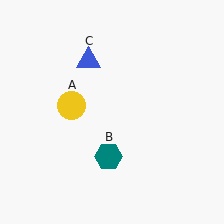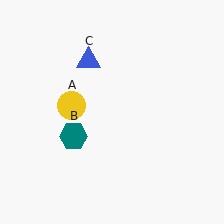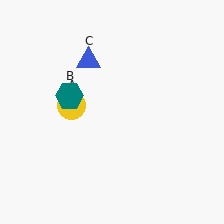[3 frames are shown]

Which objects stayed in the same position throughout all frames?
Yellow circle (object A) and blue triangle (object C) remained stationary.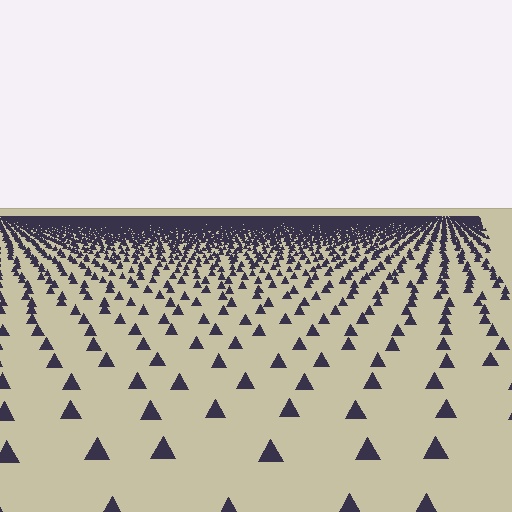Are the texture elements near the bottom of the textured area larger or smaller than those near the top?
Larger. Near the bottom, elements are closer to the viewer and appear at a bigger on-screen size.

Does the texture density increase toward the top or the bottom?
Density increases toward the top.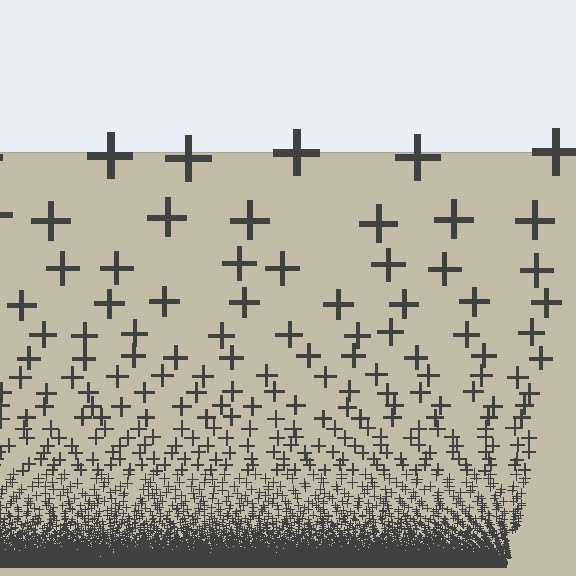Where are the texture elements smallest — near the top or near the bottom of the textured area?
Near the bottom.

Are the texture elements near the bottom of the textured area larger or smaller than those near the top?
Smaller. The gradient is inverted — elements near the bottom are smaller and denser.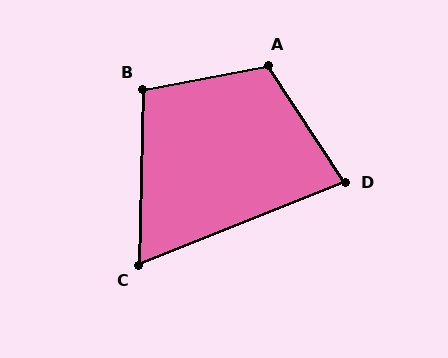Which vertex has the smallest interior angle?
C, at approximately 67 degrees.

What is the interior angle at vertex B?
Approximately 102 degrees (obtuse).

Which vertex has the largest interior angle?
A, at approximately 113 degrees.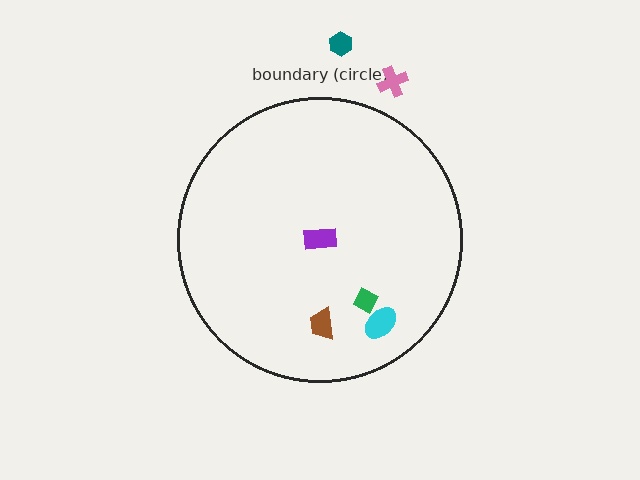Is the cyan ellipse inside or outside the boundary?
Inside.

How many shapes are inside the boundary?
4 inside, 2 outside.